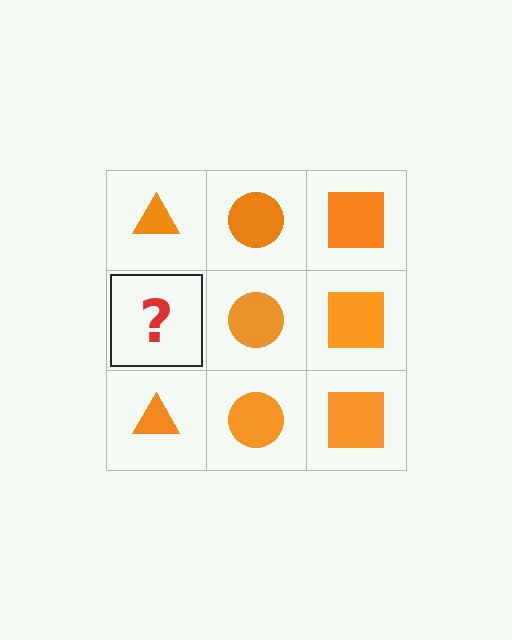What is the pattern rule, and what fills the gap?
The rule is that each column has a consistent shape. The gap should be filled with an orange triangle.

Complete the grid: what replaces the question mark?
The question mark should be replaced with an orange triangle.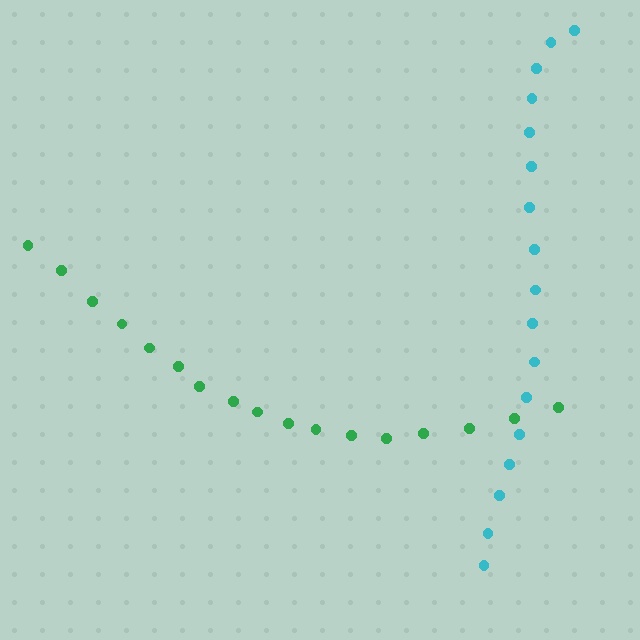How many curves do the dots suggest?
There are 2 distinct paths.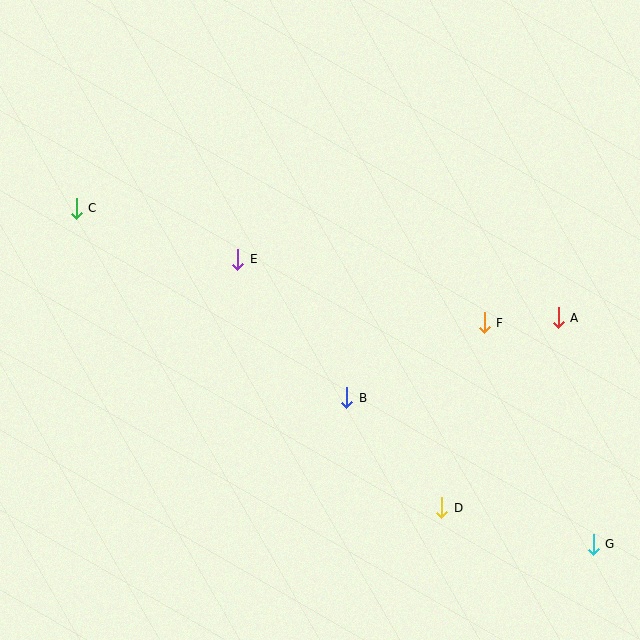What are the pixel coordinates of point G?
Point G is at (593, 544).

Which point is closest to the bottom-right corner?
Point G is closest to the bottom-right corner.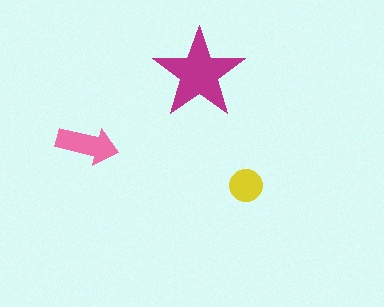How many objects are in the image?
There are 3 objects in the image.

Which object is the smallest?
The yellow circle.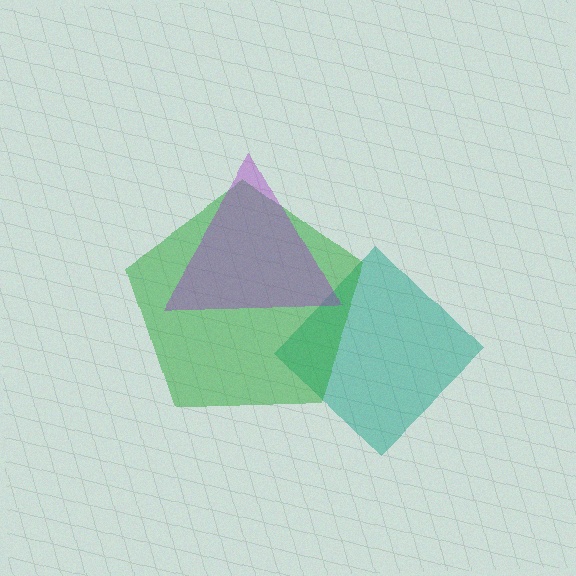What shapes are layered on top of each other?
The layered shapes are: a teal diamond, a green pentagon, a purple triangle.